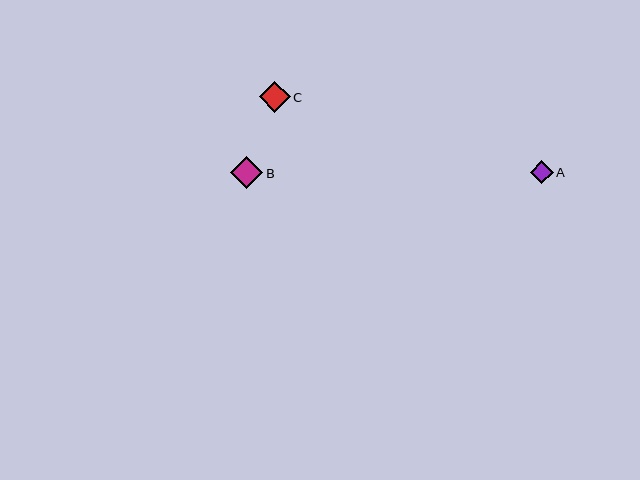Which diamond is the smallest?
Diamond A is the smallest with a size of approximately 23 pixels.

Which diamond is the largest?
Diamond B is the largest with a size of approximately 32 pixels.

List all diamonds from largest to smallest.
From largest to smallest: B, C, A.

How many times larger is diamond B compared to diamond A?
Diamond B is approximately 1.4 times the size of diamond A.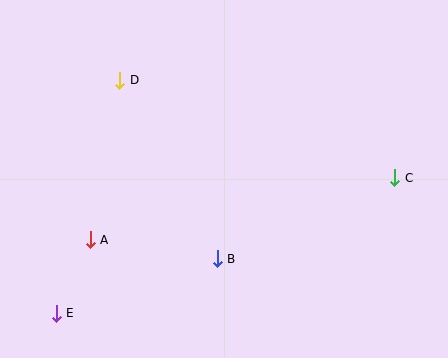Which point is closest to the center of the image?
Point B at (217, 259) is closest to the center.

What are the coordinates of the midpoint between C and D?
The midpoint between C and D is at (257, 129).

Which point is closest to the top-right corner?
Point C is closest to the top-right corner.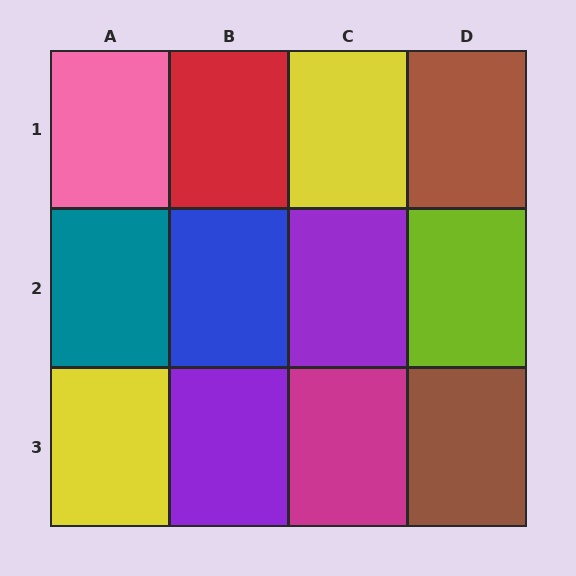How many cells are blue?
1 cell is blue.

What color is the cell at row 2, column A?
Teal.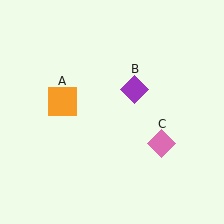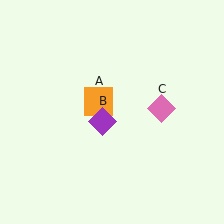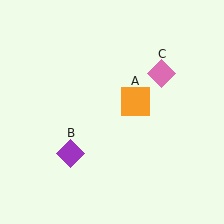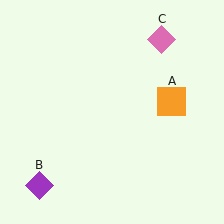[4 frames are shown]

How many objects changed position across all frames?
3 objects changed position: orange square (object A), purple diamond (object B), pink diamond (object C).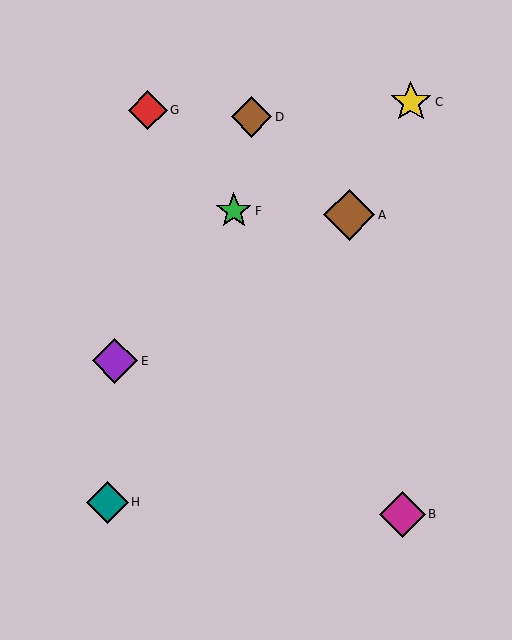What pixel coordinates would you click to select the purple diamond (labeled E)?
Click at (115, 361) to select the purple diamond E.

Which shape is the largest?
The brown diamond (labeled A) is the largest.